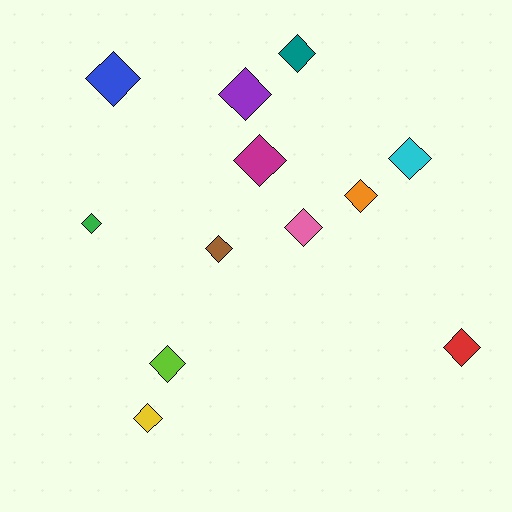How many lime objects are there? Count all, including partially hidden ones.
There is 1 lime object.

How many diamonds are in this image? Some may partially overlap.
There are 12 diamonds.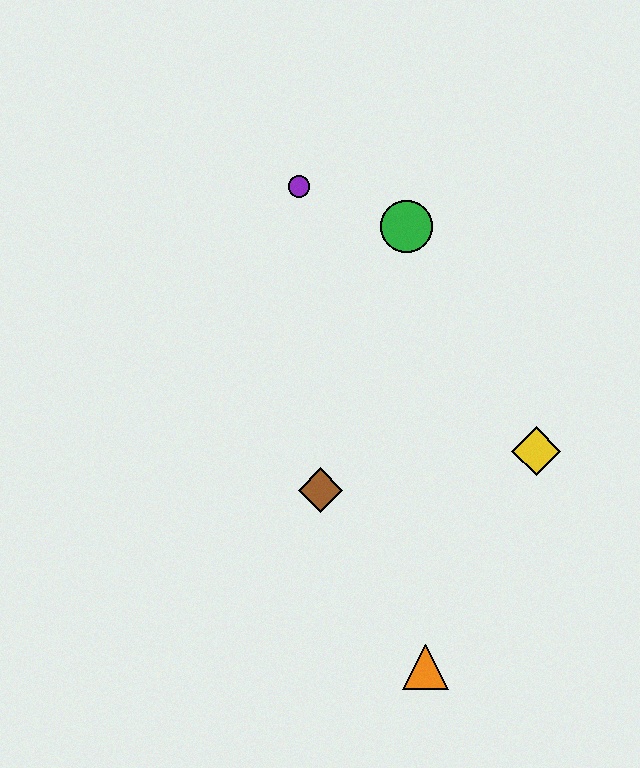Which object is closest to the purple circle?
The green circle is closest to the purple circle.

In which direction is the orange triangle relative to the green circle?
The orange triangle is below the green circle.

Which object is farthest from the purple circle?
The orange triangle is farthest from the purple circle.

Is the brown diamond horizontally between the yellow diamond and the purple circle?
Yes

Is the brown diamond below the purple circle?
Yes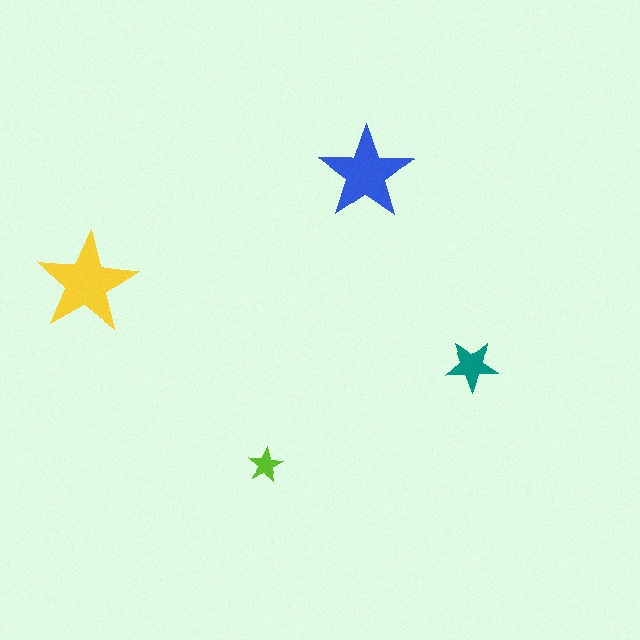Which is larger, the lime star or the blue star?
The blue one.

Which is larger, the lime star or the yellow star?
The yellow one.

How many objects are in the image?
There are 4 objects in the image.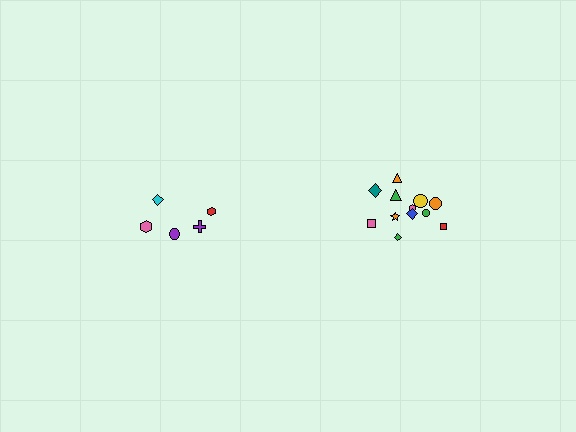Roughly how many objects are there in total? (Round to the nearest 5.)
Roughly 15 objects in total.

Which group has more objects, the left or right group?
The right group.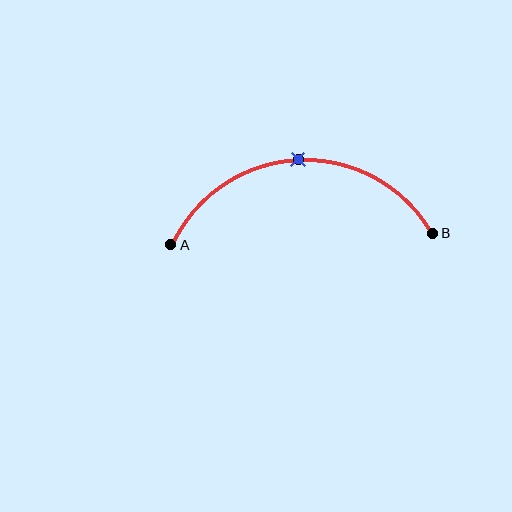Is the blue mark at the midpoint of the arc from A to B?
Yes. The blue mark lies on the arc at equal arc-length from both A and B — it is the arc midpoint.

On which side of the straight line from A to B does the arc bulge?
The arc bulges above the straight line connecting A and B.